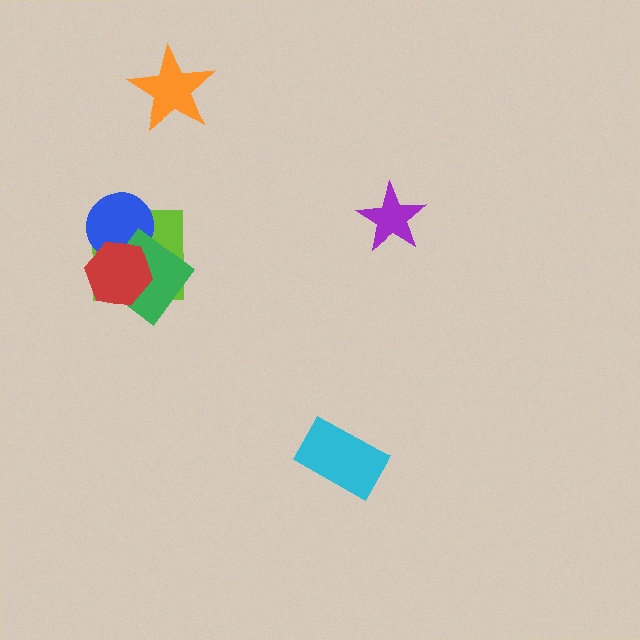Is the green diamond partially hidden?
Yes, it is partially covered by another shape.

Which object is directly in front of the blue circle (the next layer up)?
The green diamond is directly in front of the blue circle.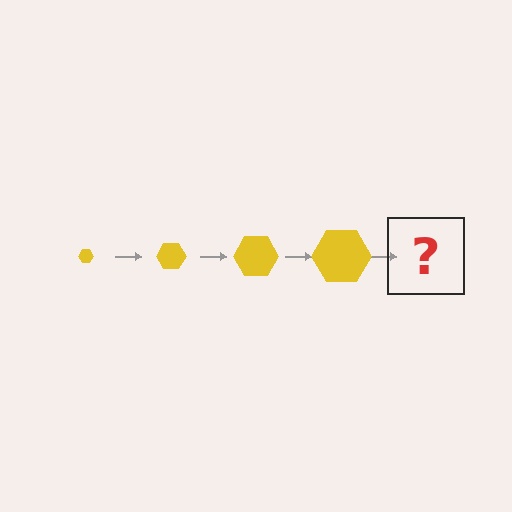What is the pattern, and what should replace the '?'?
The pattern is that the hexagon gets progressively larger each step. The '?' should be a yellow hexagon, larger than the previous one.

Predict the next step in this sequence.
The next step is a yellow hexagon, larger than the previous one.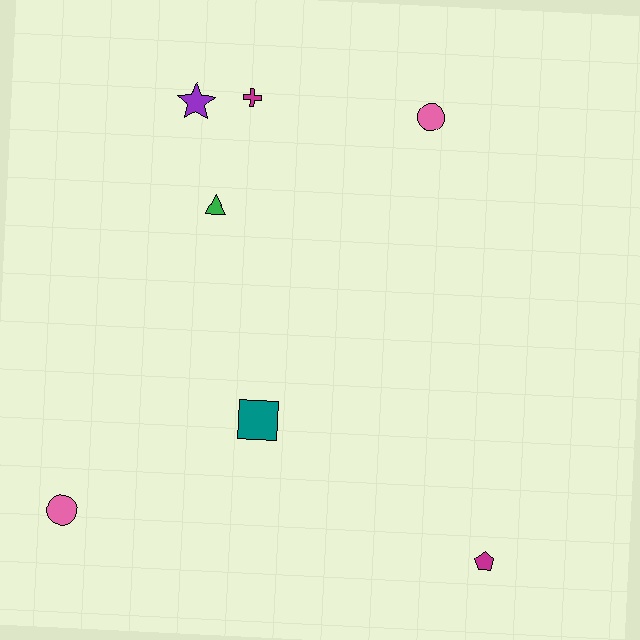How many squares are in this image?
There is 1 square.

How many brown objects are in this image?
There are no brown objects.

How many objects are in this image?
There are 7 objects.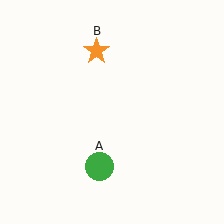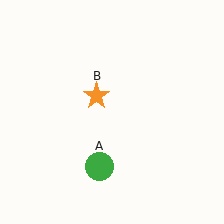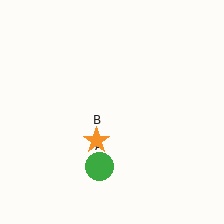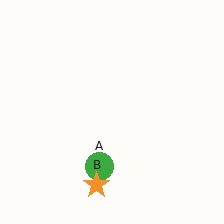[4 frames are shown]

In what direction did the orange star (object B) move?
The orange star (object B) moved down.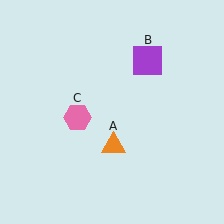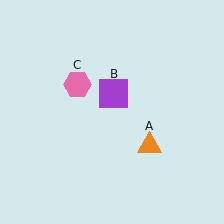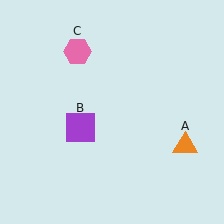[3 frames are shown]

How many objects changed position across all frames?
3 objects changed position: orange triangle (object A), purple square (object B), pink hexagon (object C).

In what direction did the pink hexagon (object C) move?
The pink hexagon (object C) moved up.